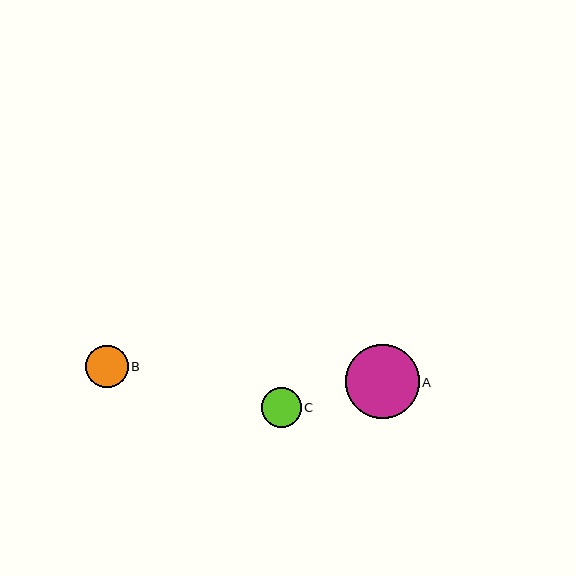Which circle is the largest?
Circle A is the largest with a size of approximately 74 pixels.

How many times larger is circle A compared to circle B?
Circle A is approximately 1.7 times the size of circle B.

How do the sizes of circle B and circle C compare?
Circle B and circle C are approximately the same size.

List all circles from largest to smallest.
From largest to smallest: A, B, C.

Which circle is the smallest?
Circle C is the smallest with a size of approximately 40 pixels.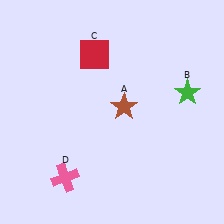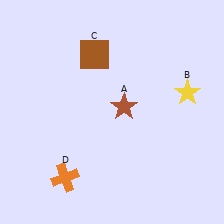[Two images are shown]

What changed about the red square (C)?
In Image 1, C is red. In Image 2, it changed to brown.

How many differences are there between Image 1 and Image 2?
There are 3 differences between the two images.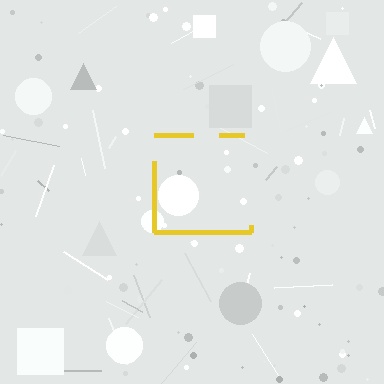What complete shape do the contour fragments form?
The contour fragments form a square.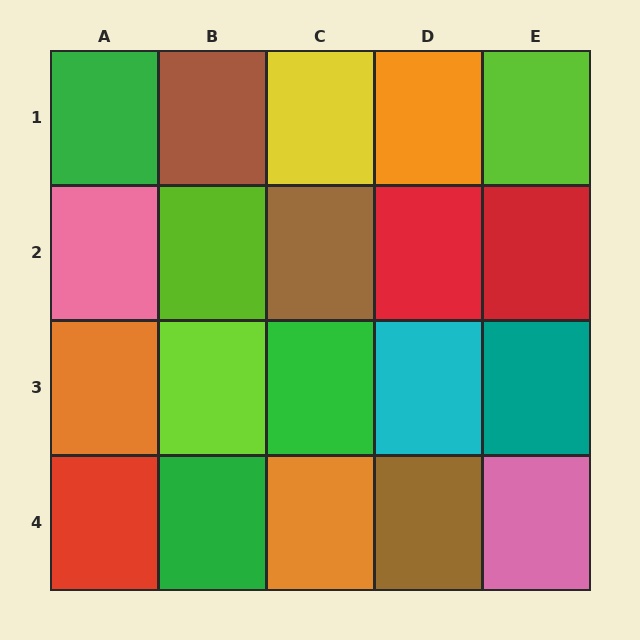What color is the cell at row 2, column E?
Red.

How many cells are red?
3 cells are red.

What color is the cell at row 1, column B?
Brown.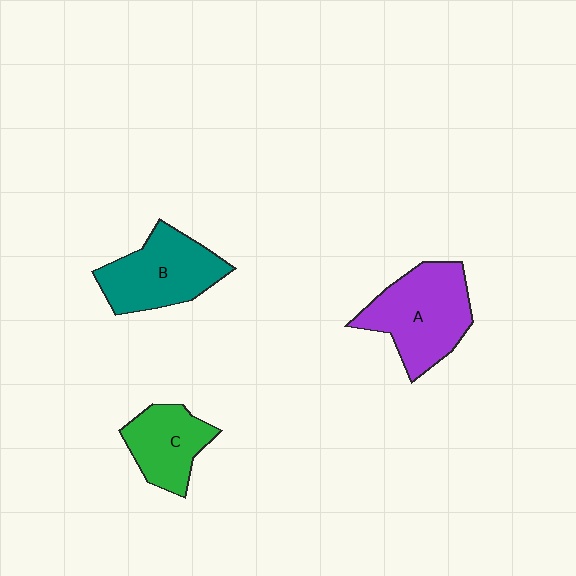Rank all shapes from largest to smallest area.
From largest to smallest: A (purple), B (teal), C (green).